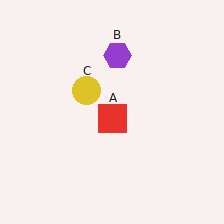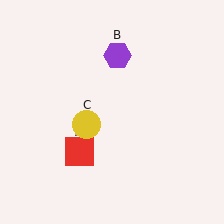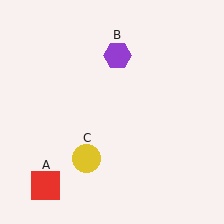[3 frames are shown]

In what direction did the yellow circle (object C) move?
The yellow circle (object C) moved down.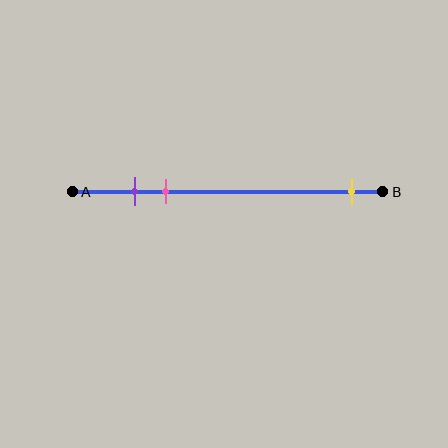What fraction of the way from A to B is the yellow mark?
The yellow mark is approximately 90% (0.9) of the way from A to B.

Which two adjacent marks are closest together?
The purple and pink marks are the closest adjacent pair.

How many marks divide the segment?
There are 3 marks dividing the segment.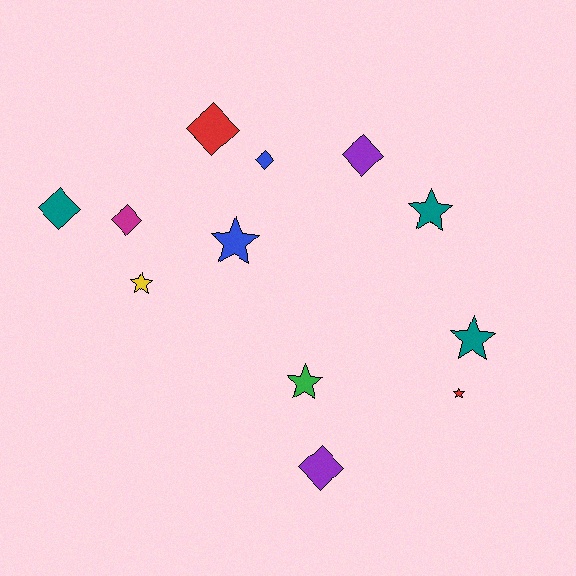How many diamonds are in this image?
There are 6 diamonds.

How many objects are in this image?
There are 12 objects.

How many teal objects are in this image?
There are 3 teal objects.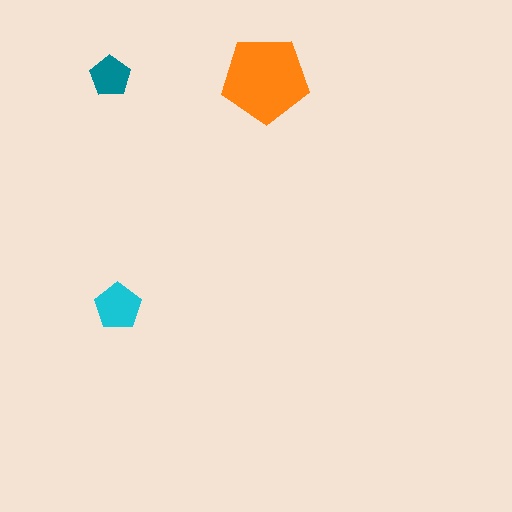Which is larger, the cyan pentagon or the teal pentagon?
The cyan one.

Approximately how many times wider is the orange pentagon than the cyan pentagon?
About 2 times wider.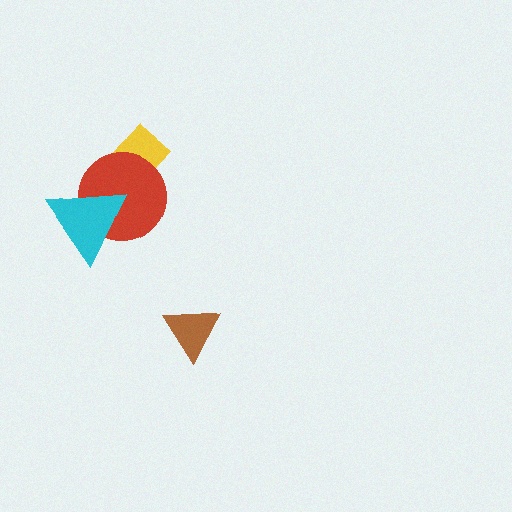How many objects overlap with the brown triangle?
0 objects overlap with the brown triangle.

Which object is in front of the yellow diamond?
The red circle is in front of the yellow diamond.